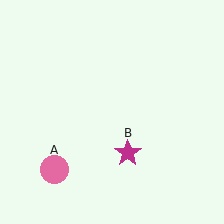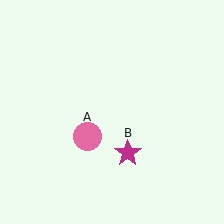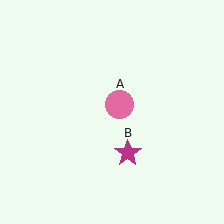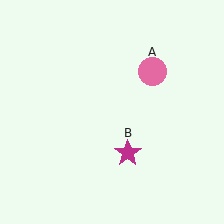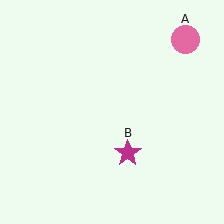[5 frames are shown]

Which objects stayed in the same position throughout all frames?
Magenta star (object B) remained stationary.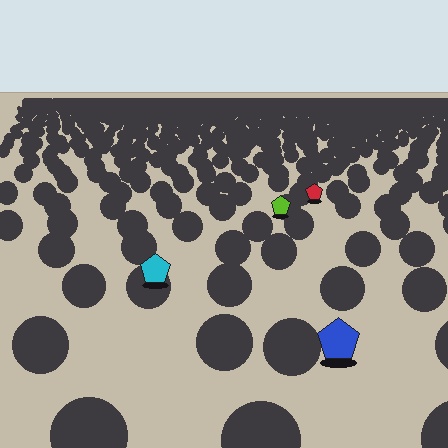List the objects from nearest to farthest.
From nearest to farthest: the blue pentagon, the cyan pentagon, the lime pentagon, the red pentagon.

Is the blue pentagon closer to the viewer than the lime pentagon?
Yes. The blue pentagon is closer — you can tell from the texture gradient: the ground texture is coarser near it.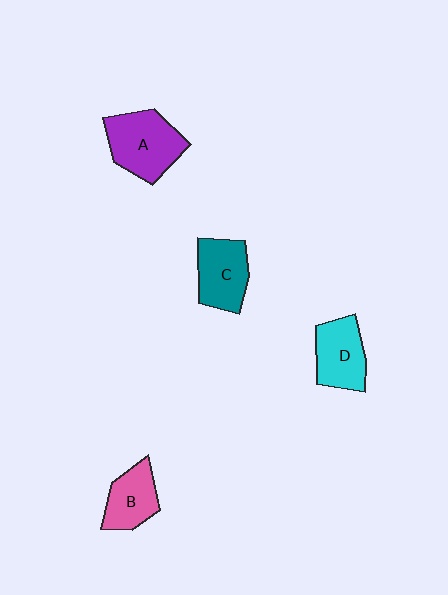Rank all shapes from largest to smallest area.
From largest to smallest: A (purple), C (teal), D (cyan), B (pink).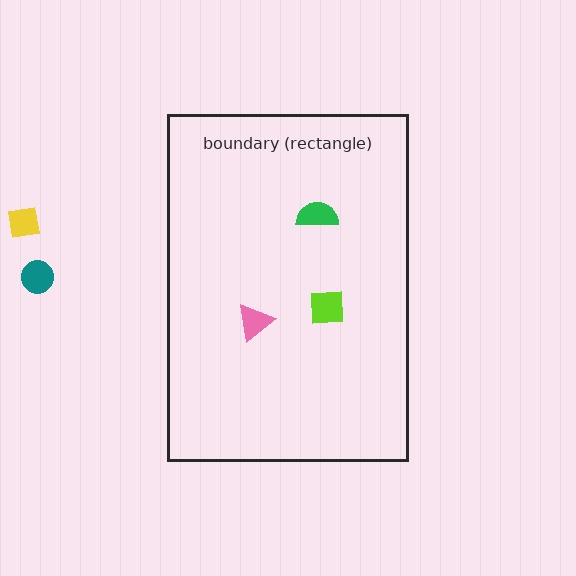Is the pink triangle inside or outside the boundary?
Inside.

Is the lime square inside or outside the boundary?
Inside.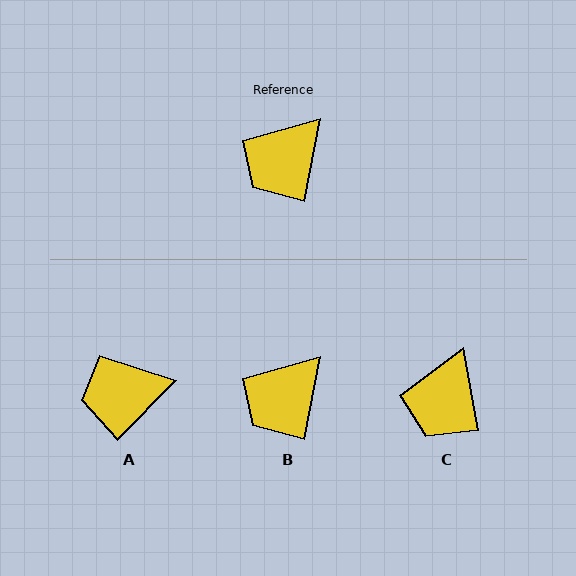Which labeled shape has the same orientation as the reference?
B.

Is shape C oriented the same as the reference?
No, it is off by about 21 degrees.